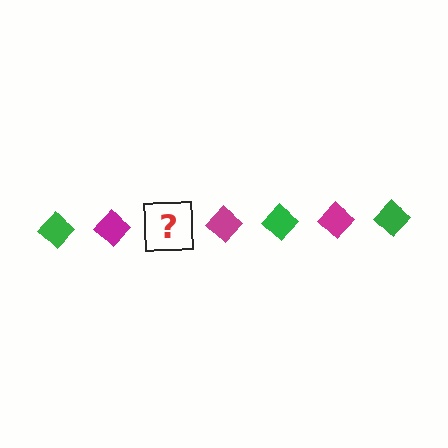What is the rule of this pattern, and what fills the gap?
The rule is that the pattern cycles through green, magenta diamonds. The gap should be filled with a green diamond.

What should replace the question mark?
The question mark should be replaced with a green diamond.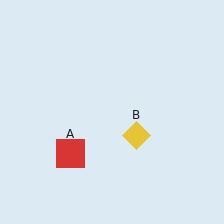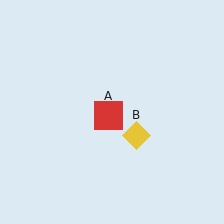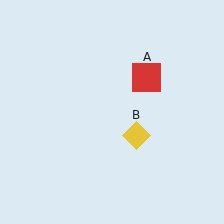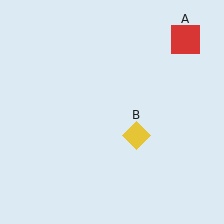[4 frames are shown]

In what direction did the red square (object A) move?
The red square (object A) moved up and to the right.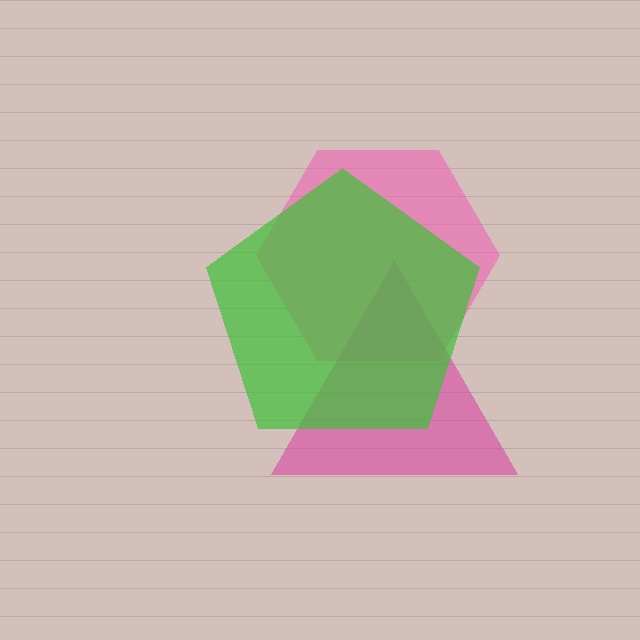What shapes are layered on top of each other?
The layered shapes are: a pink hexagon, a magenta triangle, a green pentagon.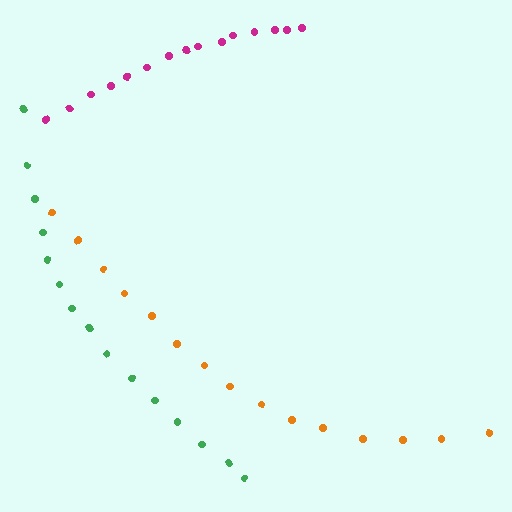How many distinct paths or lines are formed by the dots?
There are 3 distinct paths.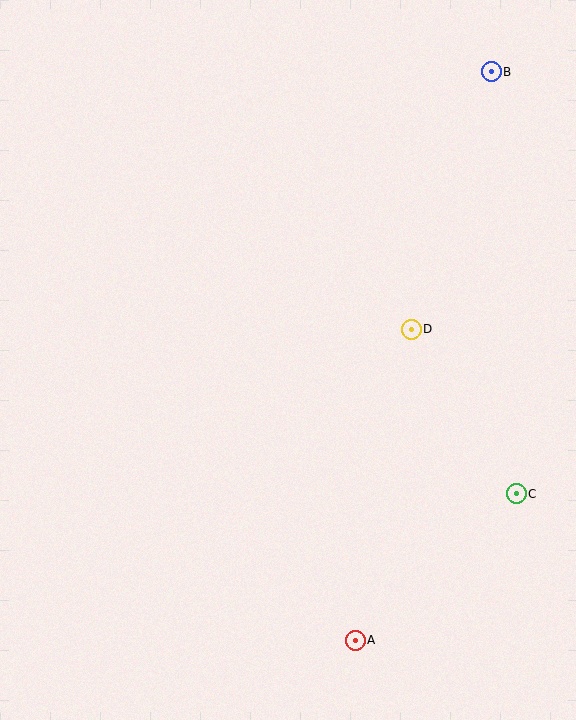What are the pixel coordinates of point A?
Point A is at (355, 640).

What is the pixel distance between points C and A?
The distance between C and A is 218 pixels.